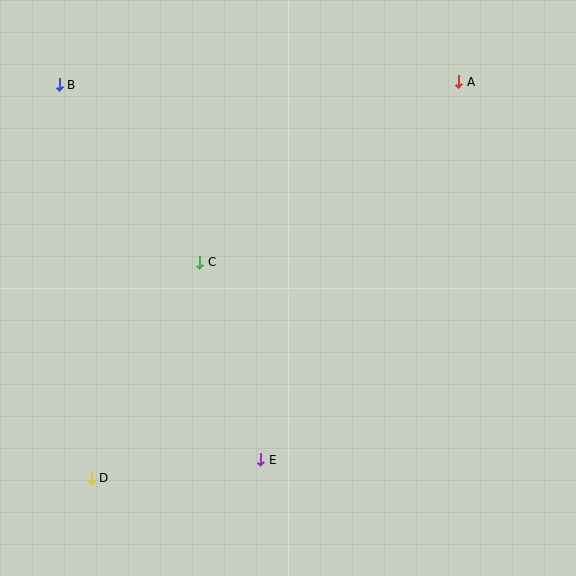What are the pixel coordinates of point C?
Point C is at (200, 262).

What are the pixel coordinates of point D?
Point D is at (91, 478).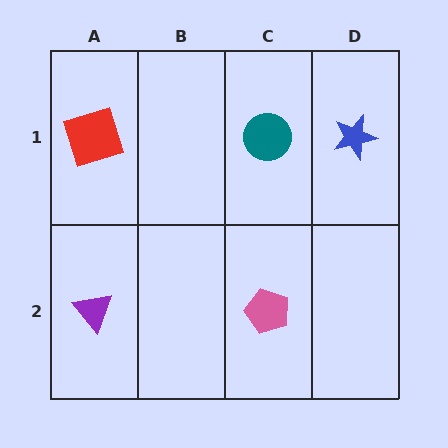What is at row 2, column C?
A pink pentagon.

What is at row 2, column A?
A purple triangle.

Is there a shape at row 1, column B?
No, that cell is empty.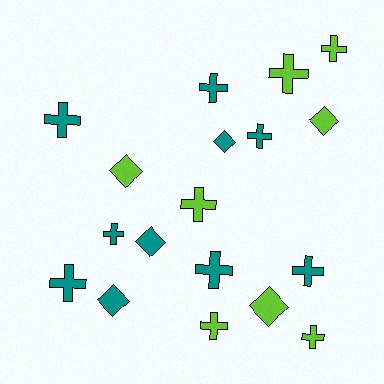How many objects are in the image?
There are 18 objects.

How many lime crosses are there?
There are 5 lime crosses.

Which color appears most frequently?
Teal, with 10 objects.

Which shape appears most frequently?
Cross, with 12 objects.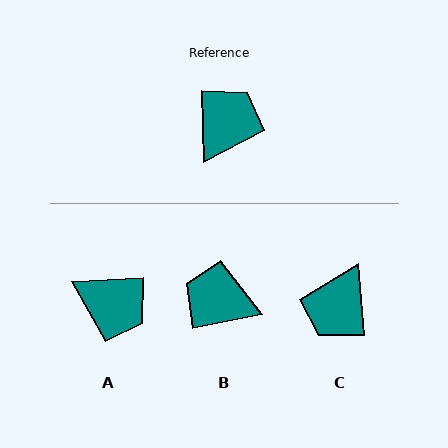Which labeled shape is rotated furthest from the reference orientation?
C, about 177 degrees away.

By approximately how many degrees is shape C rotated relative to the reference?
Approximately 177 degrees clockwise.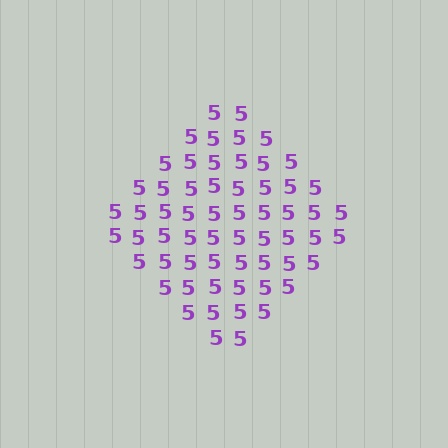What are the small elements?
The small elements are digit 5's.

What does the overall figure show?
The overall figure shows a diamond.